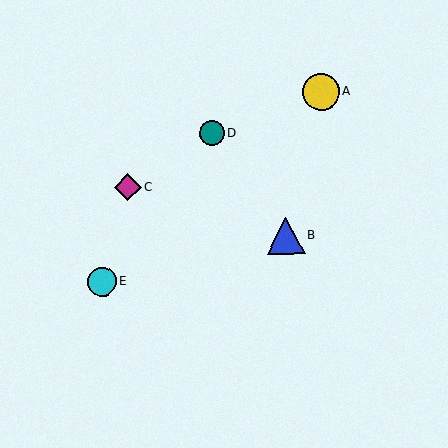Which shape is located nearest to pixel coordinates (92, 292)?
The cyan circle (labeled E) at (102, 282) is nearest to that location.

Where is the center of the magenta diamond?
The center of the magenta diamond is at (128, 187).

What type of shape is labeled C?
Shape C is a magenta diamond.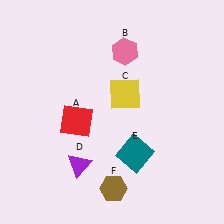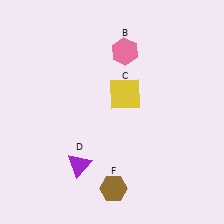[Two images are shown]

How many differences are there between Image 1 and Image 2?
There are 2 differences between the two images.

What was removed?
The teal square (E), the red square (A) were removed in Image 2.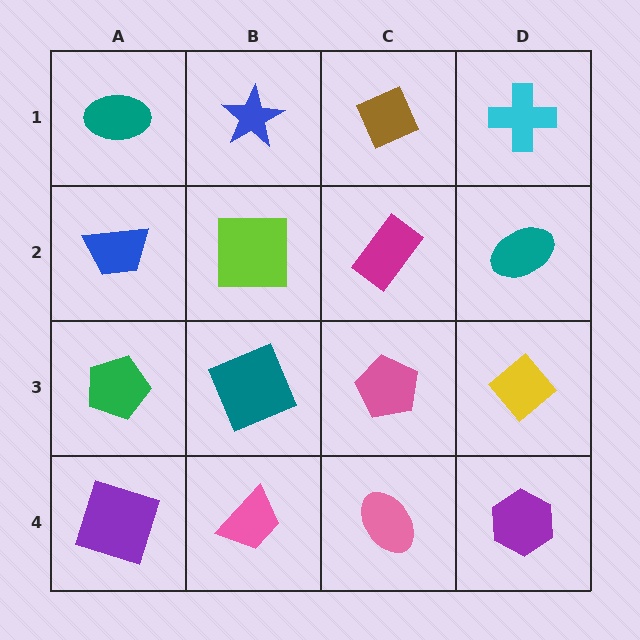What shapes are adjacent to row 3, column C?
A magenta rectangle (row 2, column C), a pink ellipse (row 4, column C), a teal square (row 3, column B), a yellow diamond (row 3, column D).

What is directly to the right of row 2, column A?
A lime square.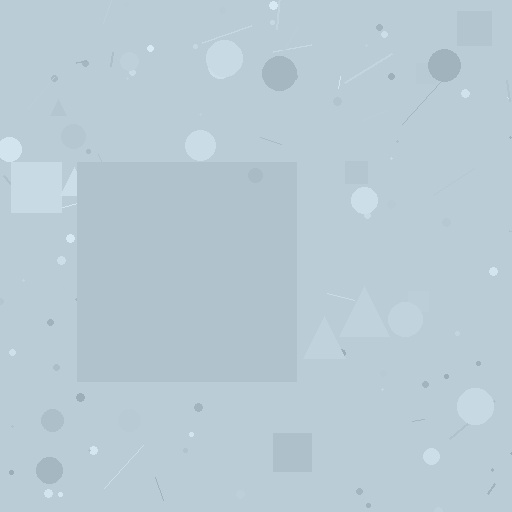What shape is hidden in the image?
A square is hidden in the image.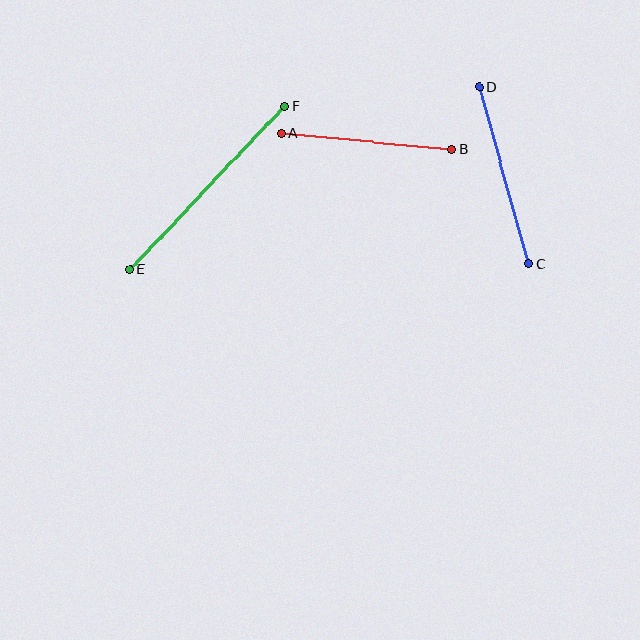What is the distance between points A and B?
The distance is approximately 171 pixels.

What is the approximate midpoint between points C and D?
The midpoint is at approximately (504, 175) pixels.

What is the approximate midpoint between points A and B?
The midpoint is at approximately (366, 141) pixels.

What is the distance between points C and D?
The distance is approximately 183 pixels.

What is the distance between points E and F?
The distance is approximately 226 pixels.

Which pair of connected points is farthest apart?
Points E and F are farthest apart.